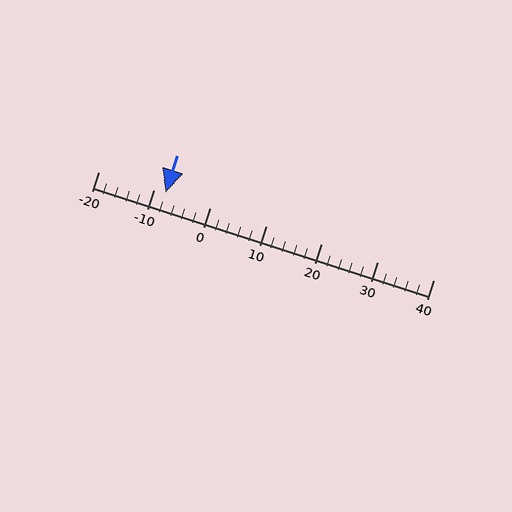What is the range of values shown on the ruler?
The ruler shows values from -20 to 40.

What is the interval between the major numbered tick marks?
The major tick marks are spaced 10 units apart.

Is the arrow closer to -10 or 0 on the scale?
The arrow is closer to -10.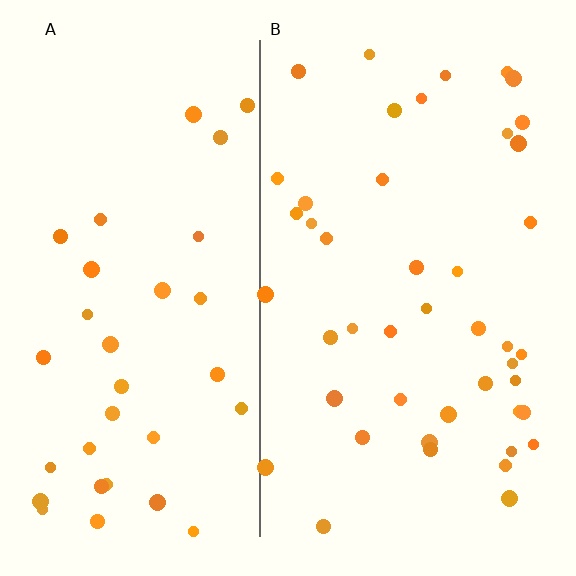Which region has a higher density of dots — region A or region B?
B (the right).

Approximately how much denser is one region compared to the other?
Approximately 1.3× — region B over region A.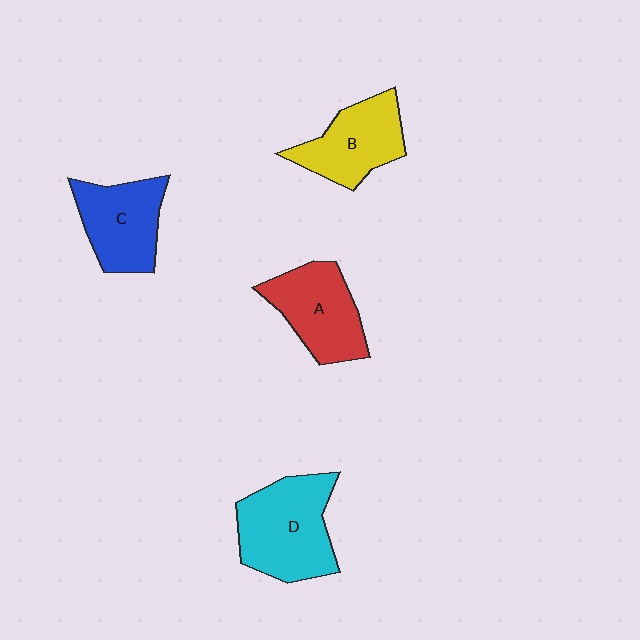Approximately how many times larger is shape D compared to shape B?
Approximately 1.3 times.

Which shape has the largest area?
Shape D (cyan).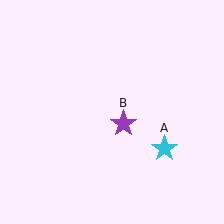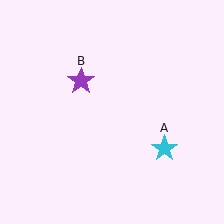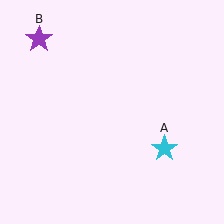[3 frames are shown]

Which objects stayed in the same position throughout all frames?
Cyan star (object A) remained stationary.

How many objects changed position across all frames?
1 object changed position: purple star (object B).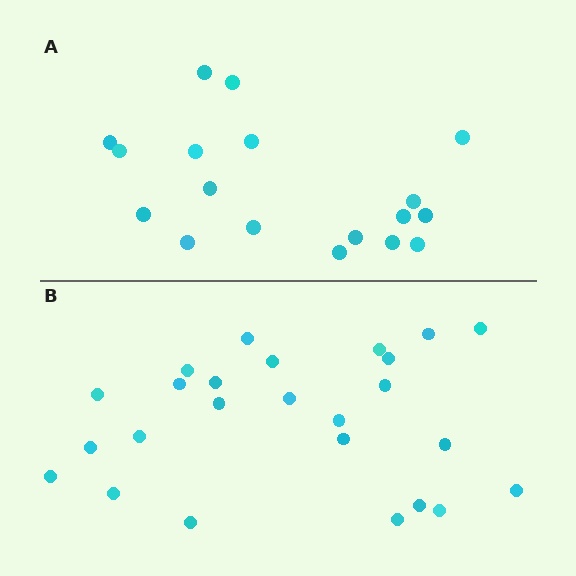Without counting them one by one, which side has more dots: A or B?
Region B (the bottom region) has more dots.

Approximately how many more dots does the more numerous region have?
Region B has roughly 8 or so more dots than region A.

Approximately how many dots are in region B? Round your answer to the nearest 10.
About 20 dots. (The exact count is 25, which rounds to 20.)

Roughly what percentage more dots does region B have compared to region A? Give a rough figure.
About 40% more.